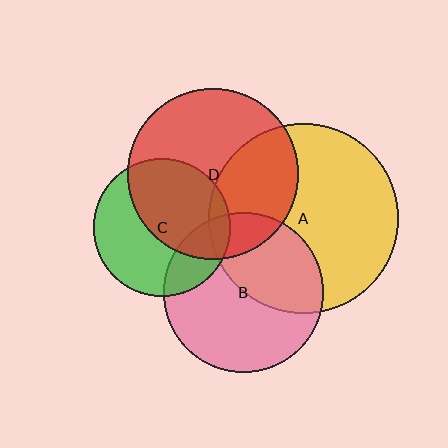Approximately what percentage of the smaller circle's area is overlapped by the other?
Approximately 35%.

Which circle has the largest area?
Circle A (yellow).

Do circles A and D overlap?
Yes.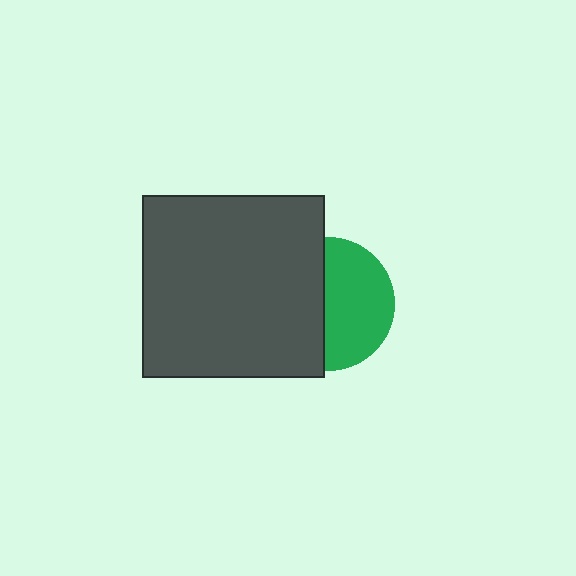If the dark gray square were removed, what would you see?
You would see the complete green circle.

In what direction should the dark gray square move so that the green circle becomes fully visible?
The dark gray square should move left. That is the shortest direction to clear the overlap and leave the green circle fully visible.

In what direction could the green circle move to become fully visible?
The green circle could move right. That would shift it out from behind the dark gray square entirely.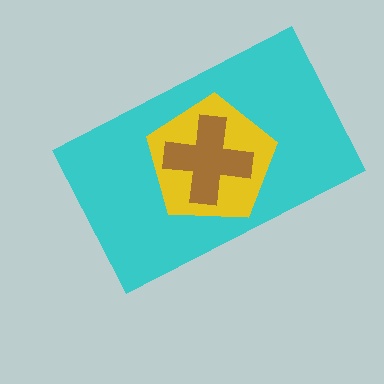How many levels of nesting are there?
3.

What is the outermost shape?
The cyan rectangle.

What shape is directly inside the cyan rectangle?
The yellow pentagon.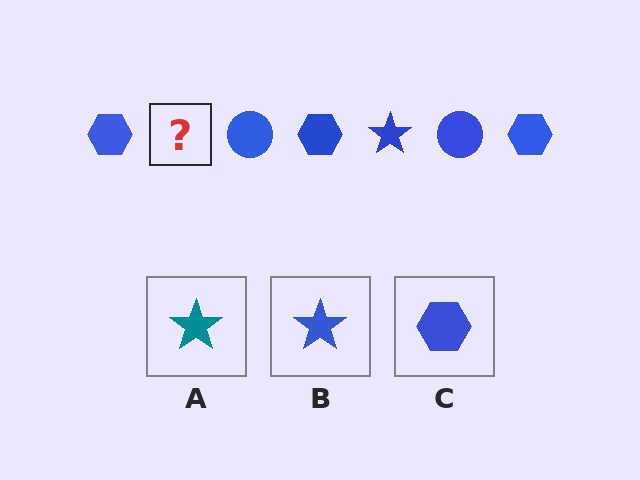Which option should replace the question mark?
Option B.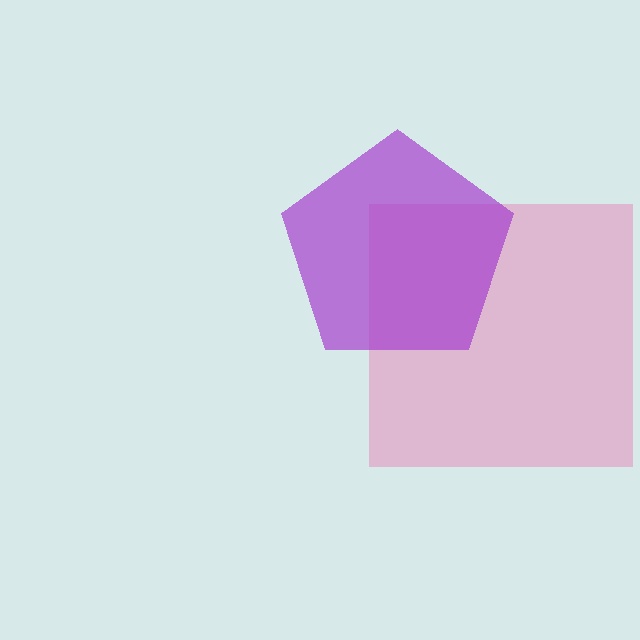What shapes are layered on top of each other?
The layered shapes are: a pink square, a purple pentagon.